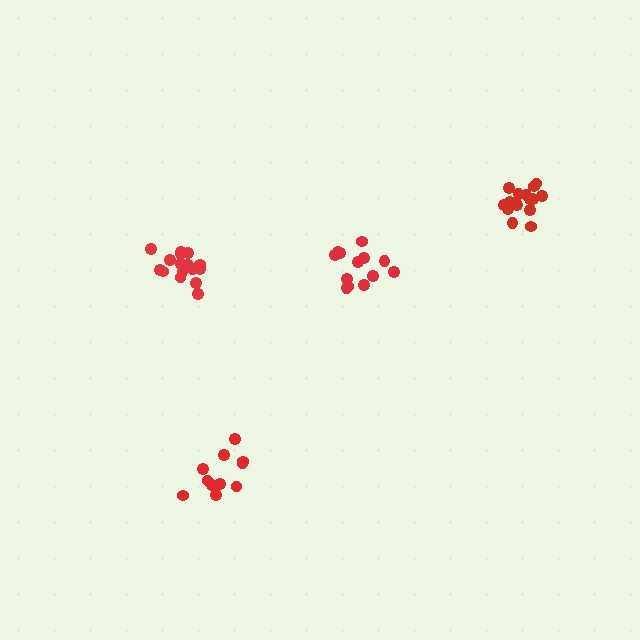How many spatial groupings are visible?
There are 4 spatial groupings.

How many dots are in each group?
Group 1: 16 dots, Group 2: 11 dots, Group 3: 15 dots, Group 4: 13 dots (55 total).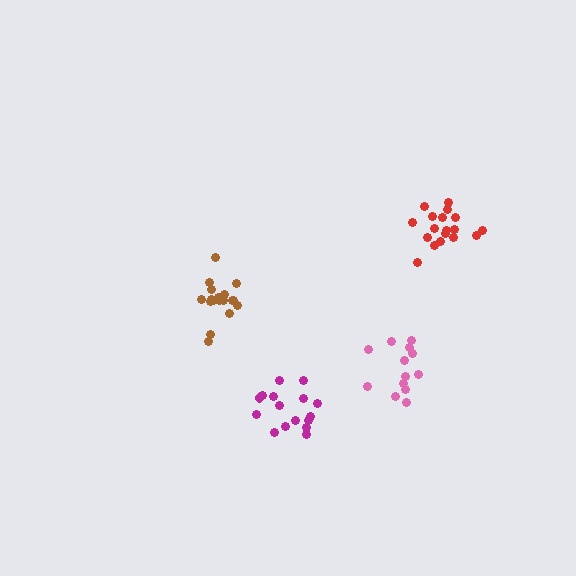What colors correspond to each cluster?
The clusters are colored: magenta, brown, red, pink.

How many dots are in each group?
Group 1: 16 dots, Group 2: 18 dots, Group 3: 18 dots, Group 4: 13 dots (65 total).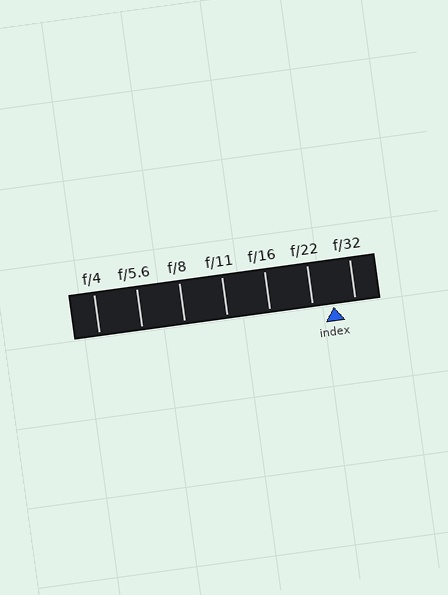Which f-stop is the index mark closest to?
The index mark is closest to f/32.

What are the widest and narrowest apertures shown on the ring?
The widest aperture shown is f/4 and the narrowest is f/32.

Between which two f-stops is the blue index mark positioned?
The index mark is between f/22 and f/32.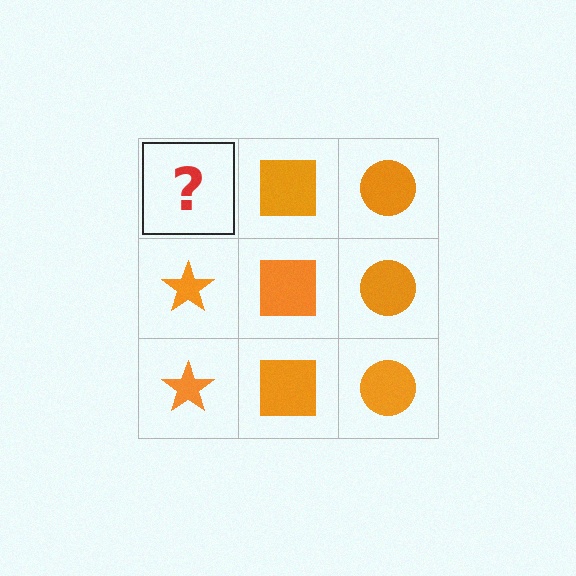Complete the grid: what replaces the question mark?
The question mark should be replaced with an orange star.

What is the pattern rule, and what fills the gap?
The rule is that each column has a consistent shape. The gap should be filled with an orange star.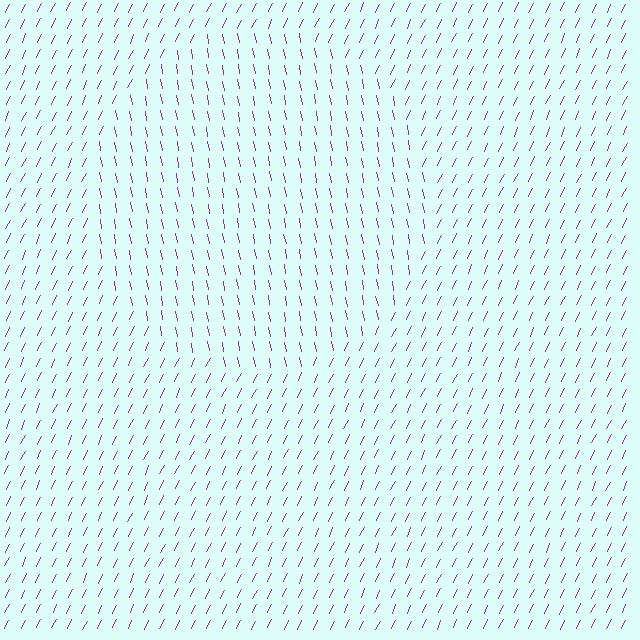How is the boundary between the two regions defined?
The boundary is defined purely by a change in line orientation (approximately 36 degrees difference). All lines are the same color and thickness.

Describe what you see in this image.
The image is filled with small purple line segments. A circle region in the image has lines oriented differently from the surrounding lines, creating a visible texture boundary.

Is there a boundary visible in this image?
Yes, there is a texture boundary formed by a change in line orientation.